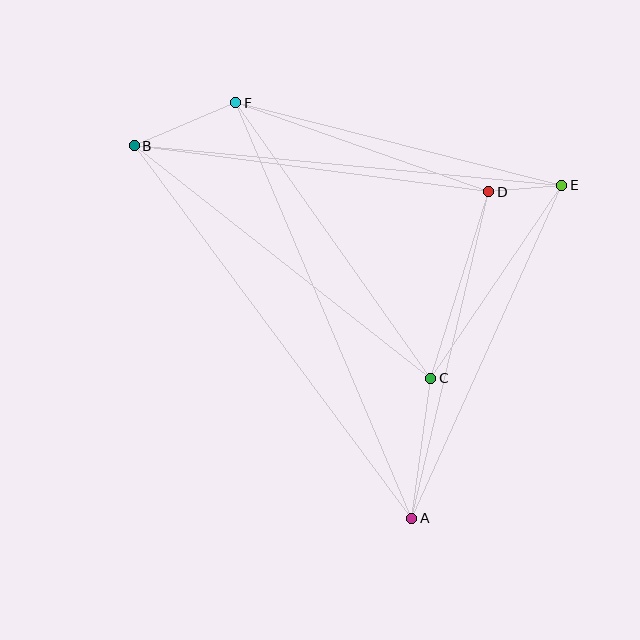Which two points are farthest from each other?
Points A and B are farthest from each other.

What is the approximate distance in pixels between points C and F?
The distance between C and F is approximately 338 pixels.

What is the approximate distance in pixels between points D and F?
The distance between D and F is approximately 268 pixels.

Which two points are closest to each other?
Points D and E are closest to each other.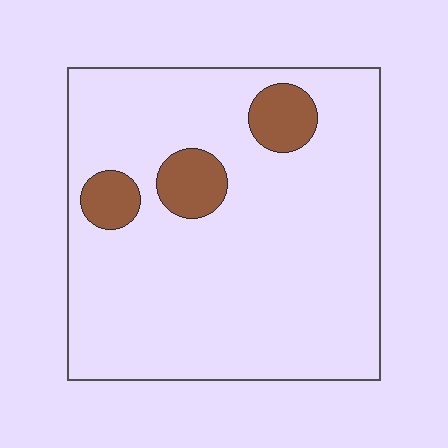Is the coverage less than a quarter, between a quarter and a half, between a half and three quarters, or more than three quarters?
Less than a quarter.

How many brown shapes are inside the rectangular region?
3.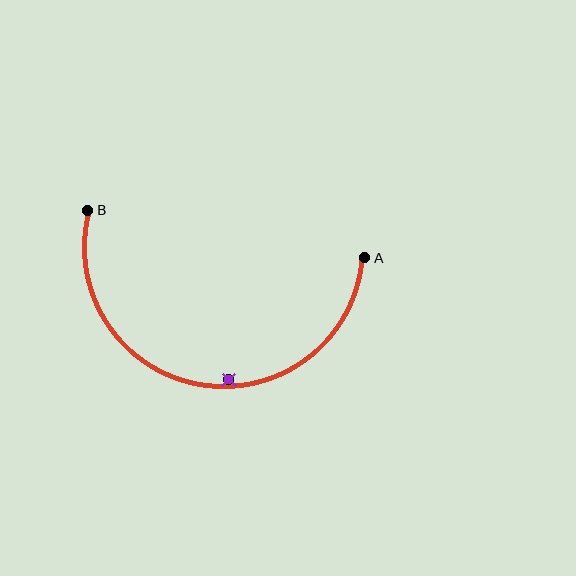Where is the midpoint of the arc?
The arc midpoint is the point on the curve farthest from the straight line joining A and B. It sits below that line.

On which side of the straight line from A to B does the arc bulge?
The arc bulges below the straight line connecting A and B.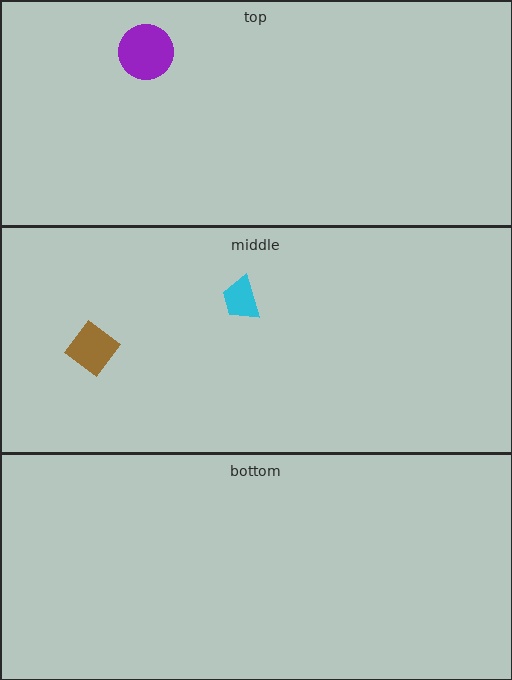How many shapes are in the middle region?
2.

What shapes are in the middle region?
The brown diamond, the cyan trapezoid.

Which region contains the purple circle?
The top region.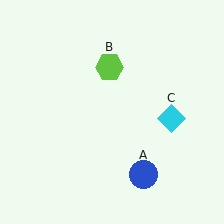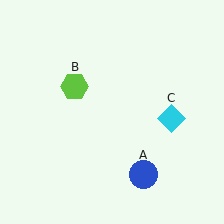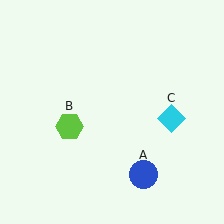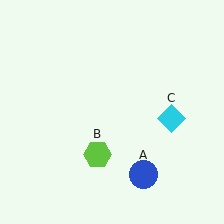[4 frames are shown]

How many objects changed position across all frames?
1 object changed position: lime hexagon (object B).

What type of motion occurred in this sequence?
The lime hexagon (object B) rotated counterclockwise around the center of the scene.